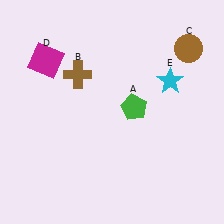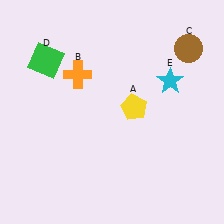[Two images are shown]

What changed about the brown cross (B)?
In Image 1, B is brown. In Image 2, it changed to orange.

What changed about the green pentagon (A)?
In Image 1, A is green. In Image 2, it changed to yellow.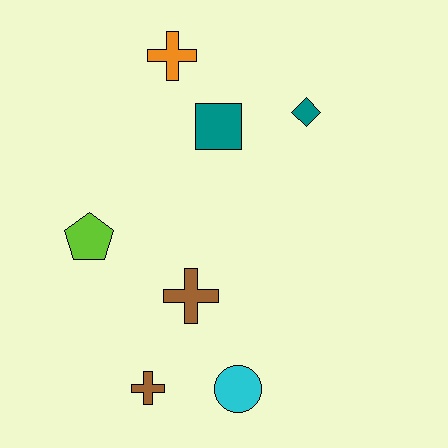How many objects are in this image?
There are 7 objects.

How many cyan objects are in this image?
There is 1 cyan object.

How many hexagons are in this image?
There are no hexagons.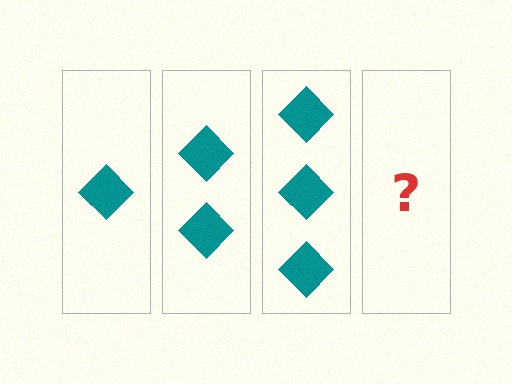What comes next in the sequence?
The next element should be 4 diamonds.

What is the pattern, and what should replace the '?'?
The pattern is that each step adds one more diamond. The '?' should be 4 diamonds.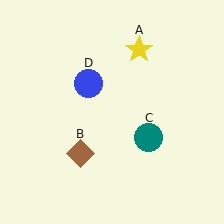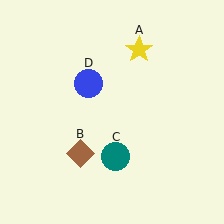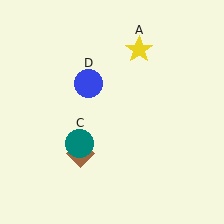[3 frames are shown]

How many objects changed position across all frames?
1 object changed position: teal circle (object C).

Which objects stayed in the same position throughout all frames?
Yellow star (object A) and brown diamond (object B) and blue circle (object D) remained stationary.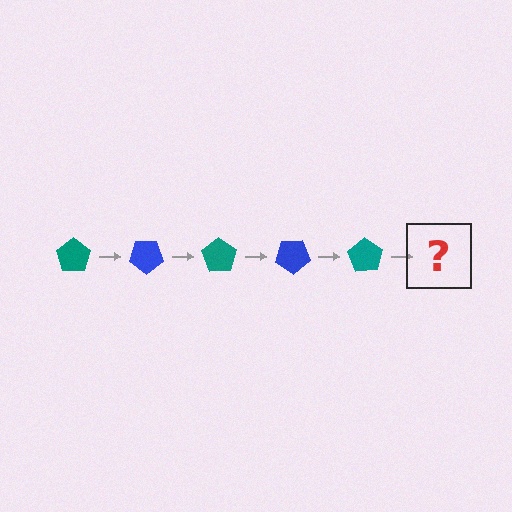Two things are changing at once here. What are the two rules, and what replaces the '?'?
The two rules are that it rotates 35 degrees each step and the color cycles through teal and blue. The '?' should be a blue pentagon, rotated 175 degrees from the start.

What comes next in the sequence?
The next element should be a blue pentagon, rotated 175 degrees from the start.